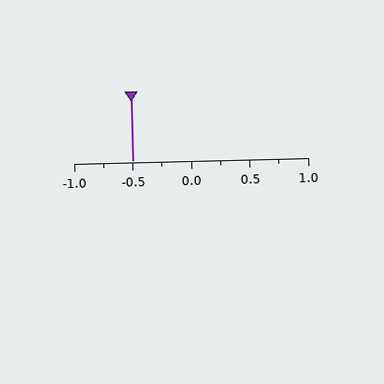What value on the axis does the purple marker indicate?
The marker indicates approximately -0.5.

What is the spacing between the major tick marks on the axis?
The major ticks are spaced 0.5 apart.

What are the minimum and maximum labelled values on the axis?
The axis runs from -1.0 to 1.0.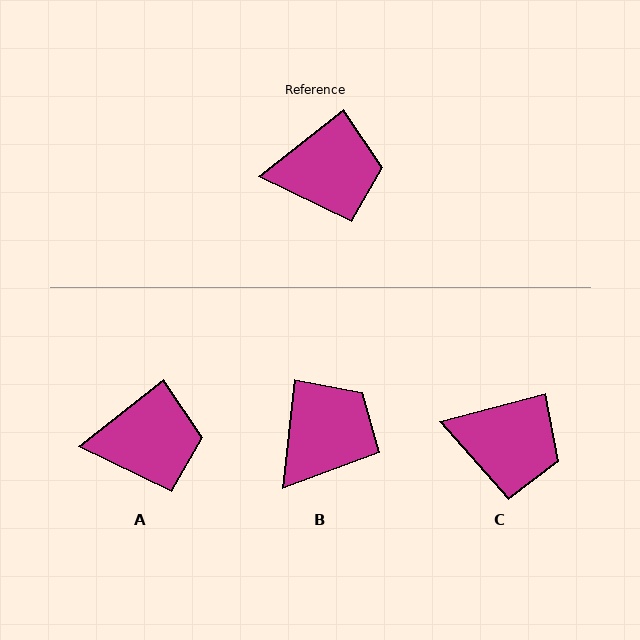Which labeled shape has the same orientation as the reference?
A.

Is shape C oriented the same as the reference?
No, it is off by about 23 degrees.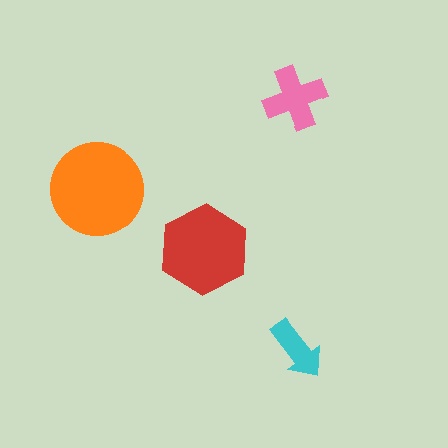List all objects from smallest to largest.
The cyan arrow, the pink cross, the red hexagon, the orange circle.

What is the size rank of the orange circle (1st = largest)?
1st.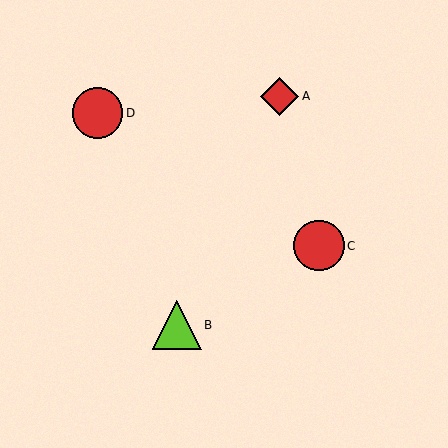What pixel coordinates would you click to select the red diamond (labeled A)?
Click at (279, 96) to select the red diamond A.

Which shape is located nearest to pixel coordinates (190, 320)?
The lime triangle (labeled B) at (177, 325) is nearest to that location.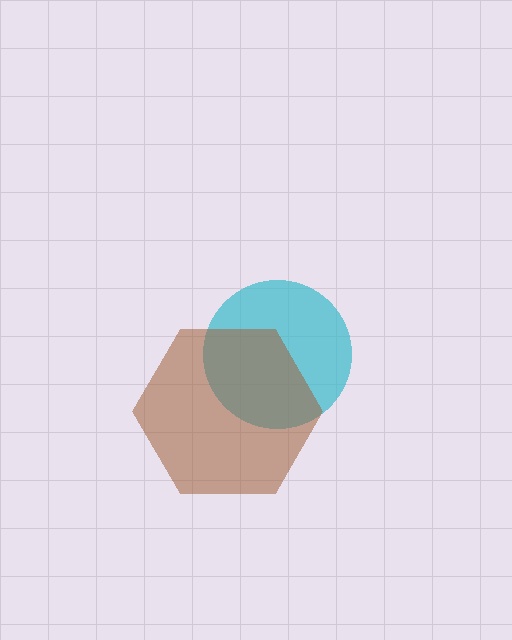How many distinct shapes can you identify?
There are 2 distinct shapes: a cyan circle, a brown hexagon.